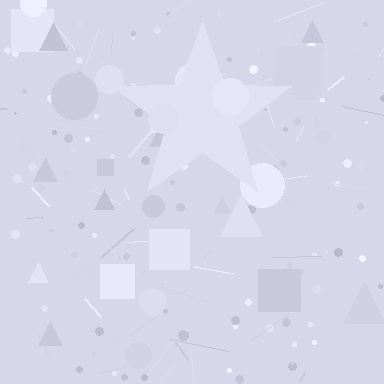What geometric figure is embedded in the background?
A star is embedded in the background.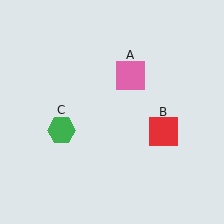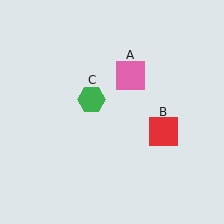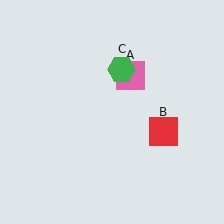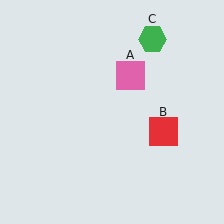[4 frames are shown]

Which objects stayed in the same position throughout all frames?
Pink square (object A) and red square (object B) remained stationary.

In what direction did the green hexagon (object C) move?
The green hexagon (object C) moved up and to the right.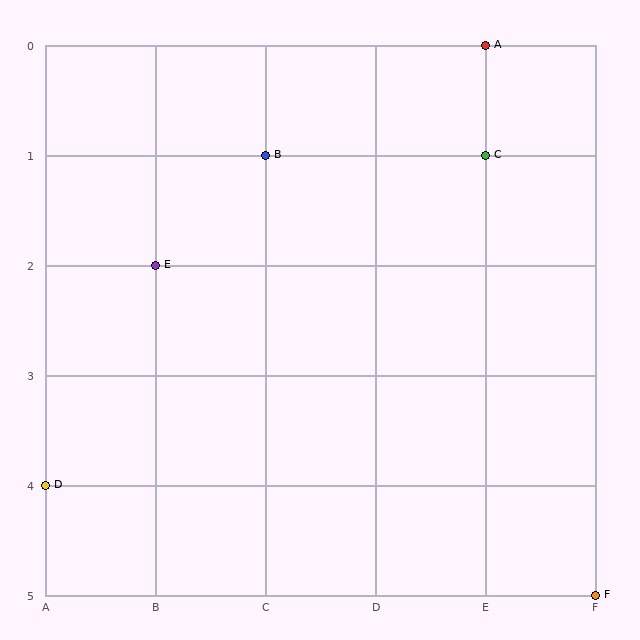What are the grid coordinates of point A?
Point A is at grid coordinates (E, 0).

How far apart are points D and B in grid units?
Points D and B are 2 columns and 3 rows apart (about 3.6 grid units diagonally).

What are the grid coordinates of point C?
Point C is at grid coordinates (E, 1).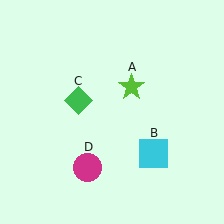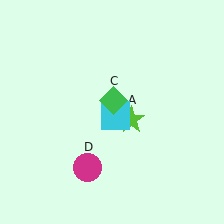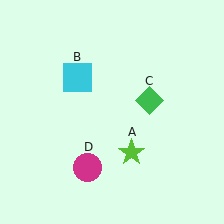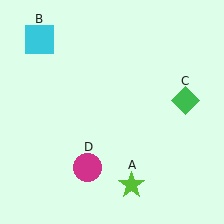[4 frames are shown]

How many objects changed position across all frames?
3 objects changed position: lime star (object A), cyan square (object B), green diamond (object C).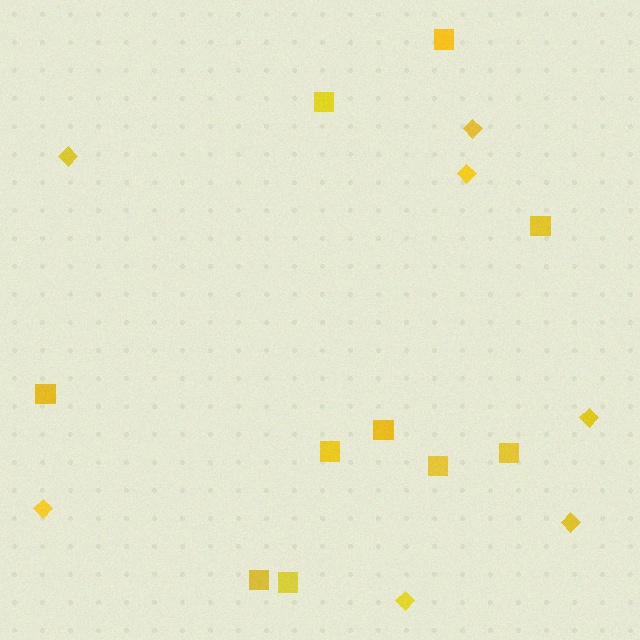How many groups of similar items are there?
There are 2 groups: one group of squares (10) and one group of diamonds (7).